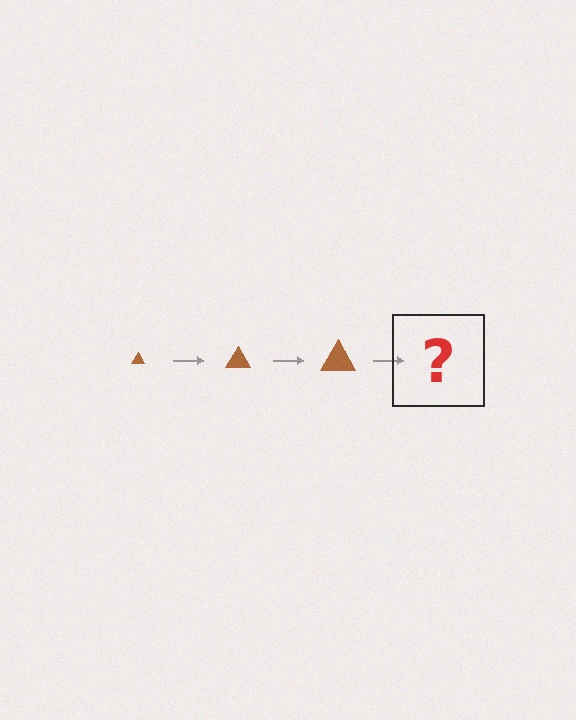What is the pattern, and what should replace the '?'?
The pattern is that the triangle gets progressively larger each step. The '?' should be a brown triangle, larger than the previous one.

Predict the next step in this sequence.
The next step is a brown triangle, larger than the previous one.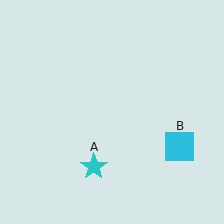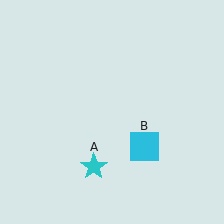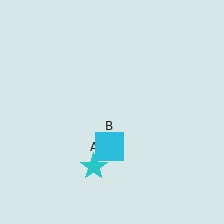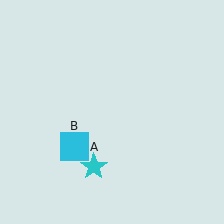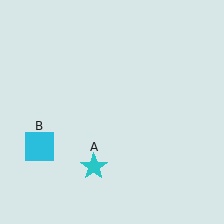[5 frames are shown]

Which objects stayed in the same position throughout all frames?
Cyan star (object A) remained stationary.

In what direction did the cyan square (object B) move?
The cyan square (object B) moved left.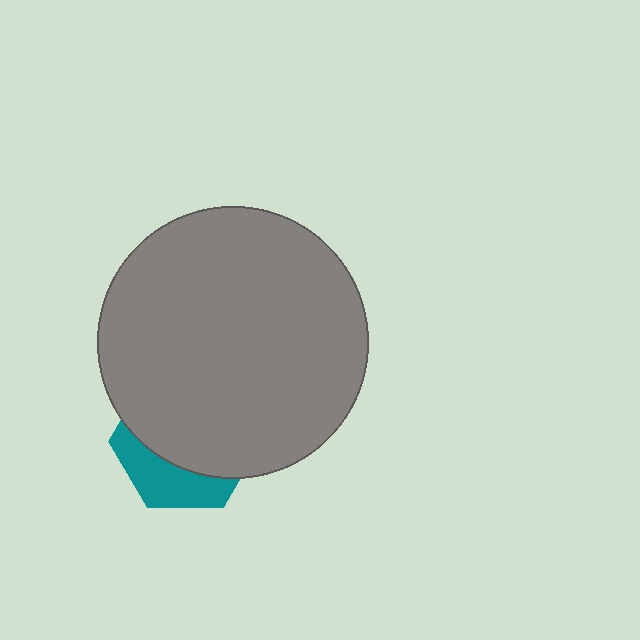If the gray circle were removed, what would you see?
You would see the complete teal hexagon.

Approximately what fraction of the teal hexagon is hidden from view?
Roughly 68% of the teal hexagon is hidden behind the gray circle.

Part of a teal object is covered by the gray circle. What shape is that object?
It is a hexagon.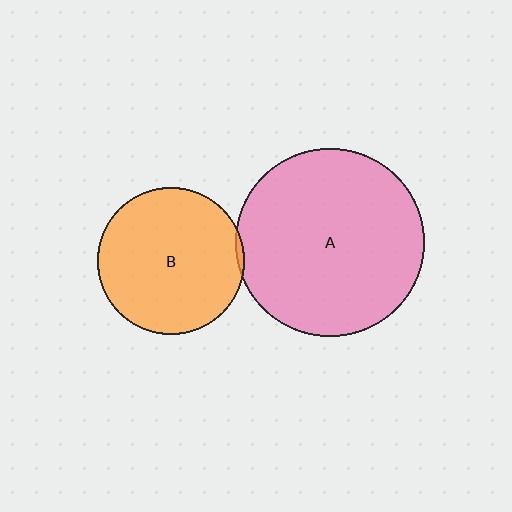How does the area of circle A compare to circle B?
Approximately 1.6 times.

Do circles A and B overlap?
Yes.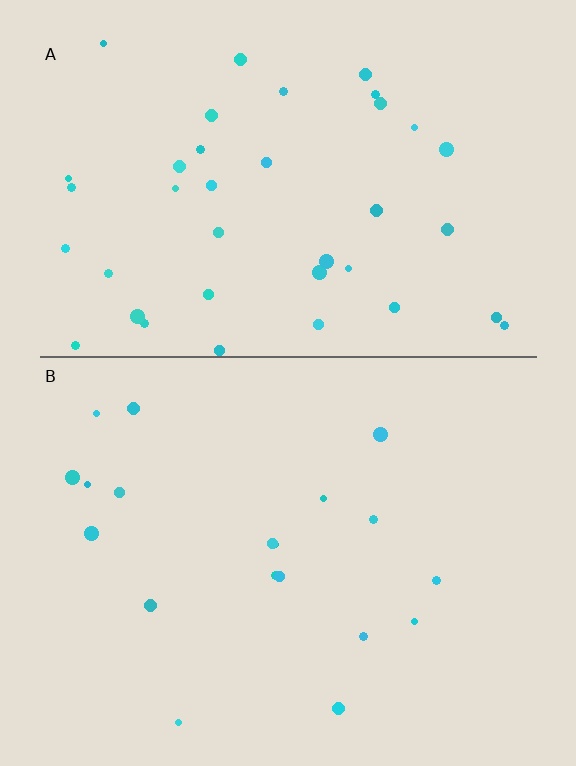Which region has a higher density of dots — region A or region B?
A (the top).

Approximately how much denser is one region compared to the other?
Approximately 2.0× — region A over region B.